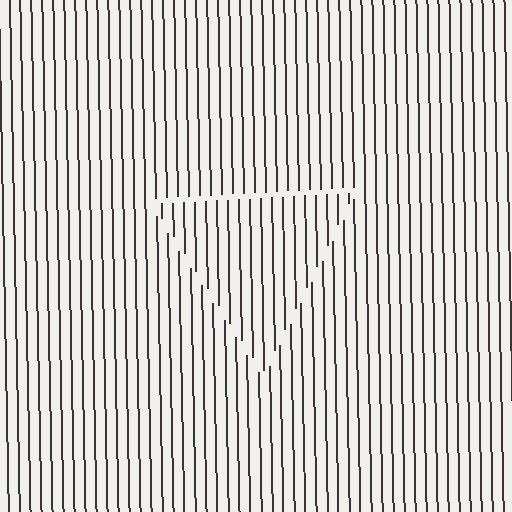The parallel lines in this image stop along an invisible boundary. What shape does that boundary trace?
An illusory triangle. The interior of the shape contains the same grating, shifted by half a period — the contour is defined by the phase discontinuity where line-ends from the inner and outer gratings abut.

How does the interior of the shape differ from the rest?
The interior of the shape contains the same grating, shifted by half a period — the contour is defined by the phase discontinuity where line-ends from the inner and outer gratings abut.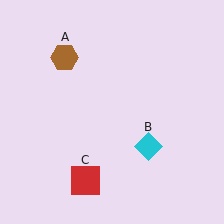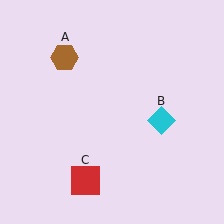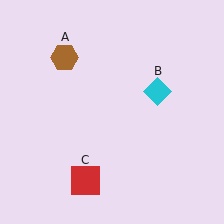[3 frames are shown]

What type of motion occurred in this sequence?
The cyan diamond (object B) rotated counterclockwise around the center of the scene.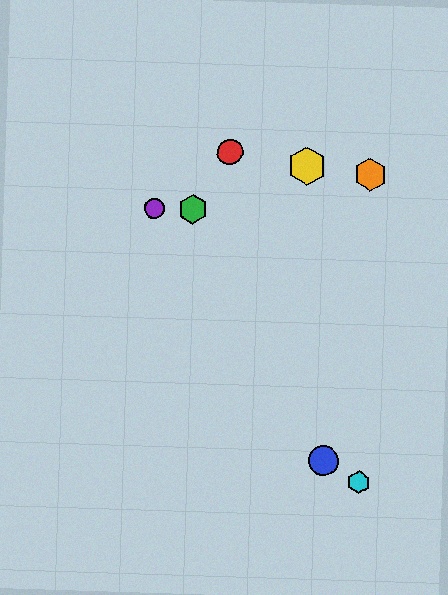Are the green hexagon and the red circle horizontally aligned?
No, the green hexagon is at y≈209 and the red circle is at y≈152.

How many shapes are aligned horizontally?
2 shapes (the green hexagon, the purple circle) are aligned horizontally.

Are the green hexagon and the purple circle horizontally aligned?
Yes, both are at y≈209.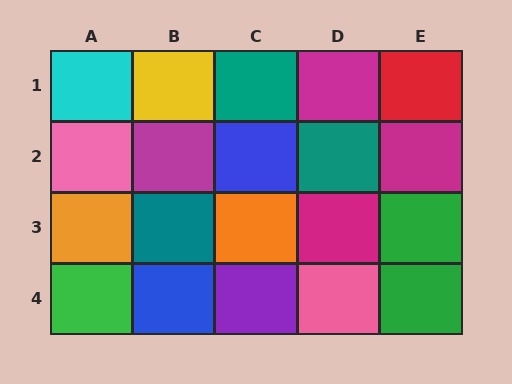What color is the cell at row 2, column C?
Blue.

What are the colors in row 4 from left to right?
Green, blue, purple, pink, green.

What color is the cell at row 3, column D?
Magenta.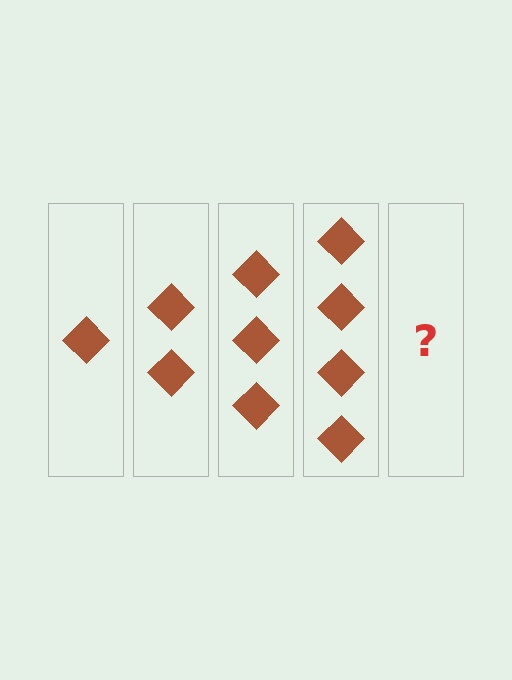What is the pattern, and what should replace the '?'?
The pattern is that each step adds one more diamond. The '?' should be 5 diamonds.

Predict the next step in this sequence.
The next step is 5 diamonds.